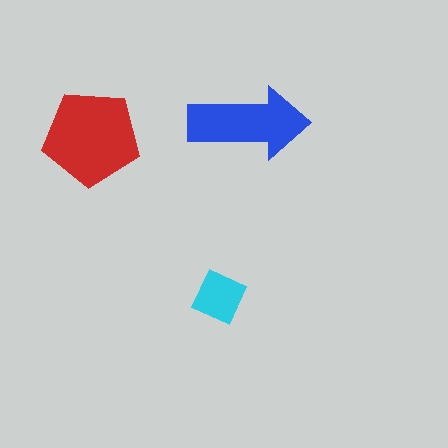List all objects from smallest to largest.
The cyan square, the blue arrow, the red pentagon.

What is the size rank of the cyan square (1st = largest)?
3rd.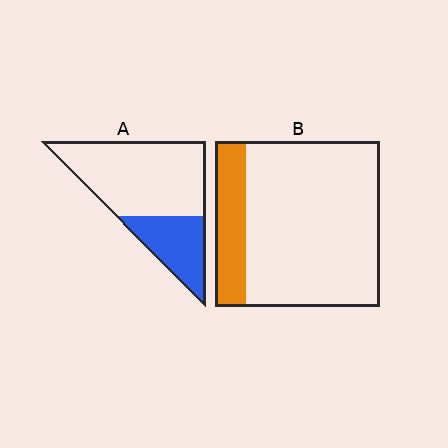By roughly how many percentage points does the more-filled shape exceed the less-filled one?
By roughly 10 percentage points (A over B).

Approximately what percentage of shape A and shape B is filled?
A is approximately 30% and B is approximately 20%.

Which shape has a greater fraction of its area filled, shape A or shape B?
Shape A.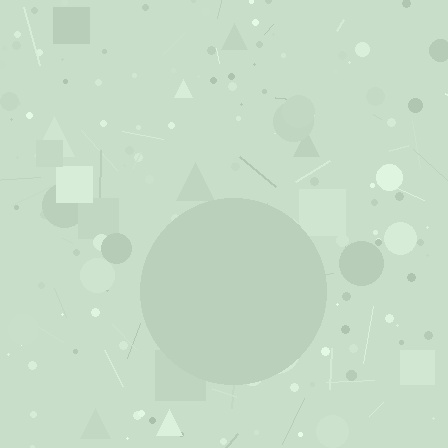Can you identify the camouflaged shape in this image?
The camouflaged shape is a circle.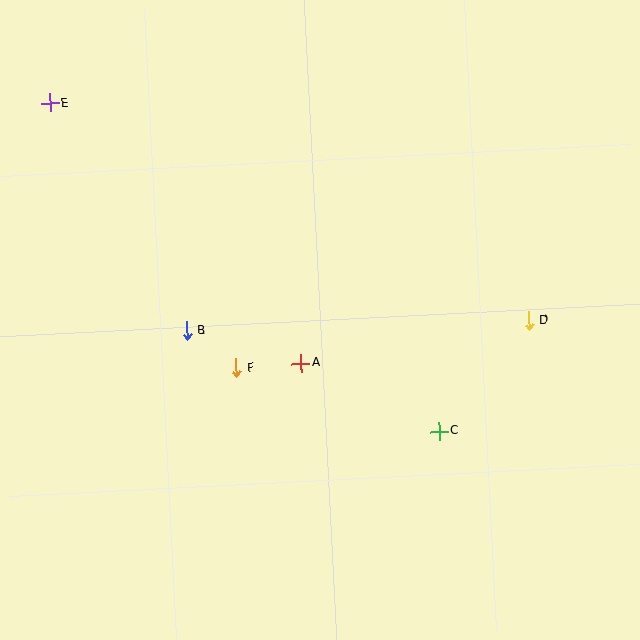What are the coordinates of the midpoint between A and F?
The midpoint between A and F is at (269, 366).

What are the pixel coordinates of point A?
Point A is at (301, 363).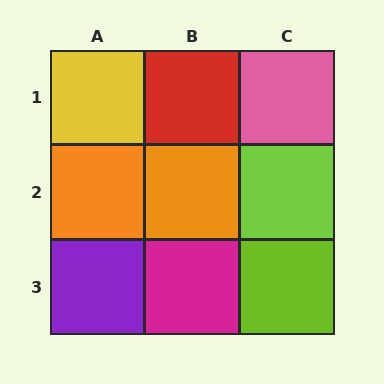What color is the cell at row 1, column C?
Pink.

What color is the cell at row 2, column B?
Orange.